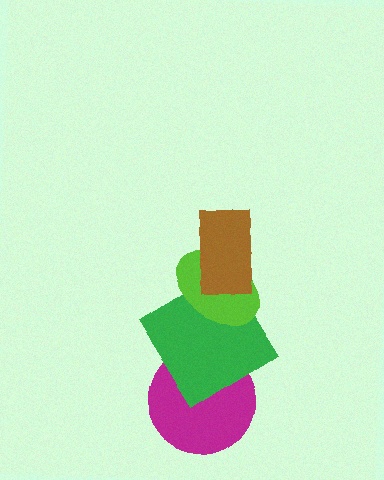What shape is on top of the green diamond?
The lime ellipse is on top of the green diamond.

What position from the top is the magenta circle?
The magenta circle is 4th from the top.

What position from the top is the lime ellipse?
The lime ellipse is 2nd from the top.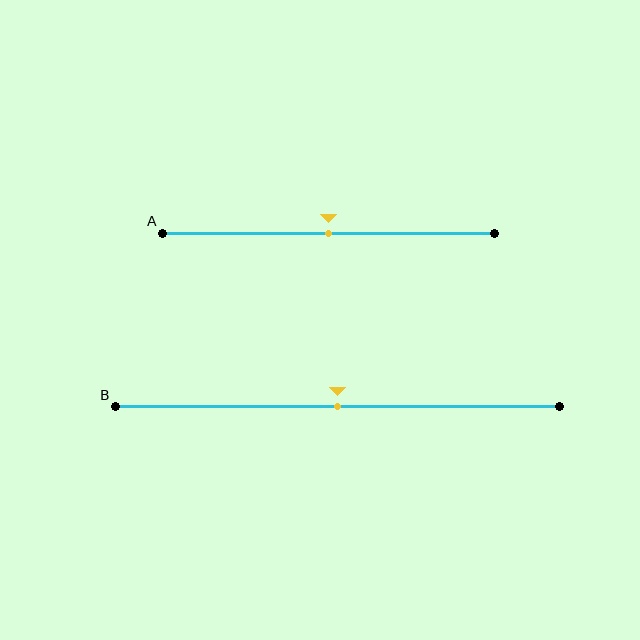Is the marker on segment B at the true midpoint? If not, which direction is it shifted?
Yes, the marker on segment B is at the true midpoint.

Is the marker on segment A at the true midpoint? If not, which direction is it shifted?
Yes, the marker on segment A is at the true midpoint.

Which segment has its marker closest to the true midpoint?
Segment A has its marker closest to the true midpoint.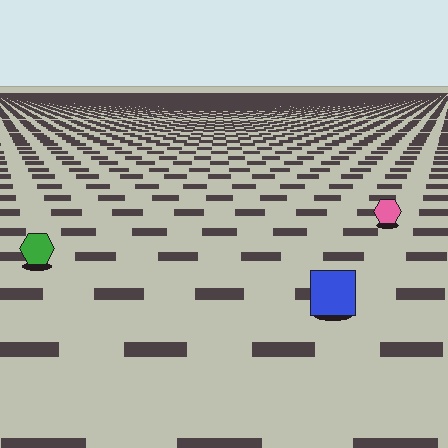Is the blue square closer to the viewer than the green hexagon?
Yes. The blue square is closer — you can tell from the texture gradient: the ground texture is coarser near it.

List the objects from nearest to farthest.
From nearest to farthest: the blue square, the green hexagon, the pink hexagon.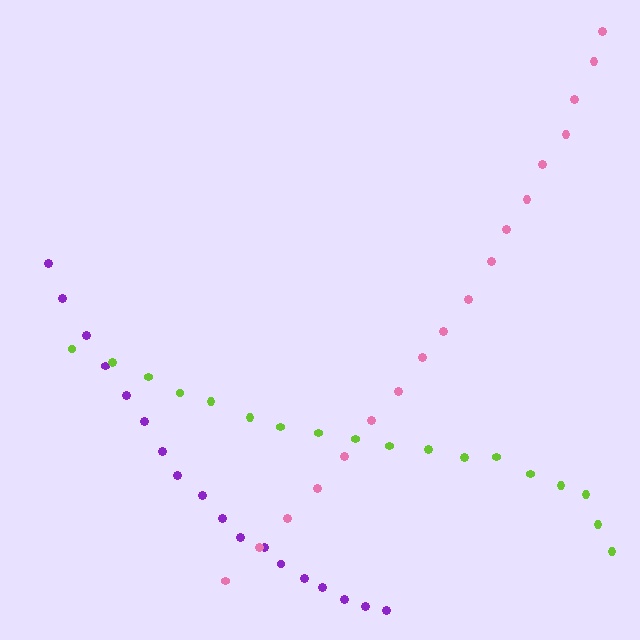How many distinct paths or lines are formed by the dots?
There are 3 distinct paths.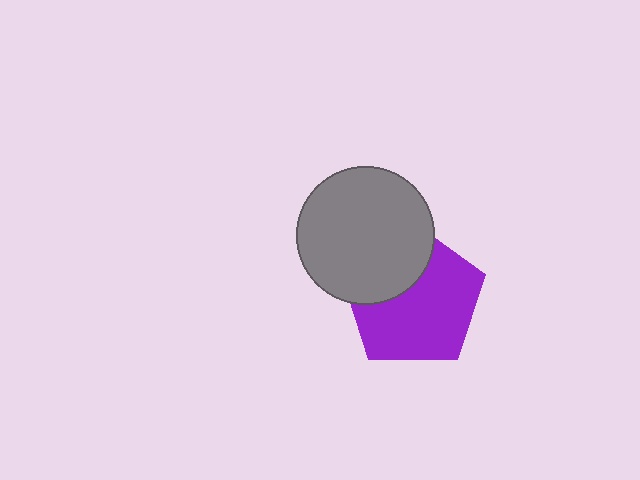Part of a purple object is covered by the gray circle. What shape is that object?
It is a pentagon.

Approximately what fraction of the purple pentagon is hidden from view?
Roughly 33% of the purple pentagon is hidden behind the gray circle.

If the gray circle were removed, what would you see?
You would see the complete purple pentagon.